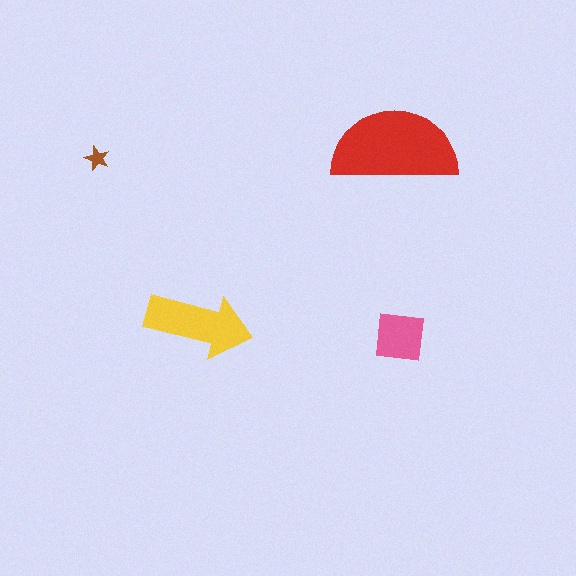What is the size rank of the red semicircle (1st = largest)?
1st.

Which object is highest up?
The red semicircle is topmost.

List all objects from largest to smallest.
The red semicircle, the yellow arrow, the pink square, the brown star.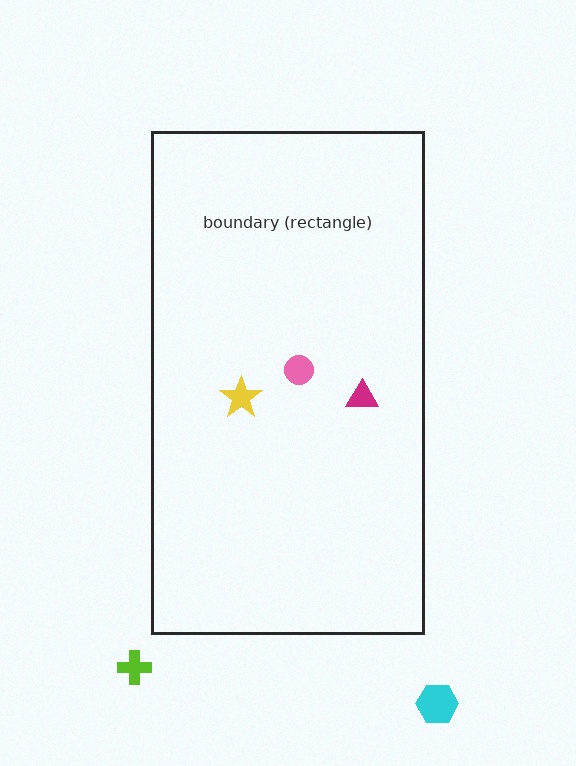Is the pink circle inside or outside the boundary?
Inside.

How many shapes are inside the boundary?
3 inside, 2 outside.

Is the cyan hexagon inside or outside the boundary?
Outside.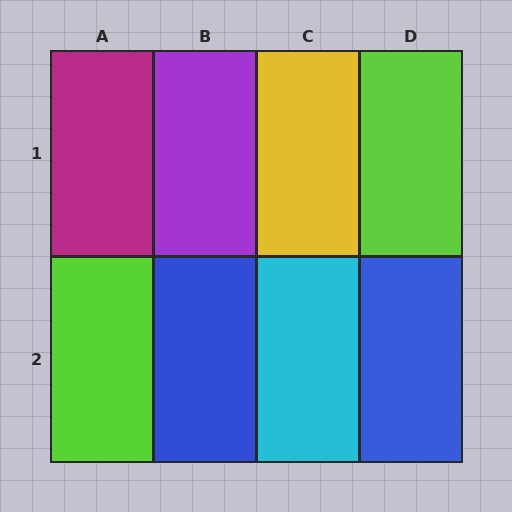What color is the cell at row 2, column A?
Lime.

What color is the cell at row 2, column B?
Blue.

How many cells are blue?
2 cells are blue.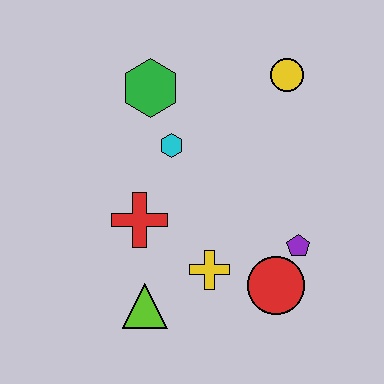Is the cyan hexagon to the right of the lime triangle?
Yes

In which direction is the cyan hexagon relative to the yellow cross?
The cyan hexagon is above the yellow cross.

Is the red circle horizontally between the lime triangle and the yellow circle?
Yes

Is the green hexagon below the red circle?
No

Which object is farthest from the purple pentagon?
The green hexagon is farthest from the purple pentagon.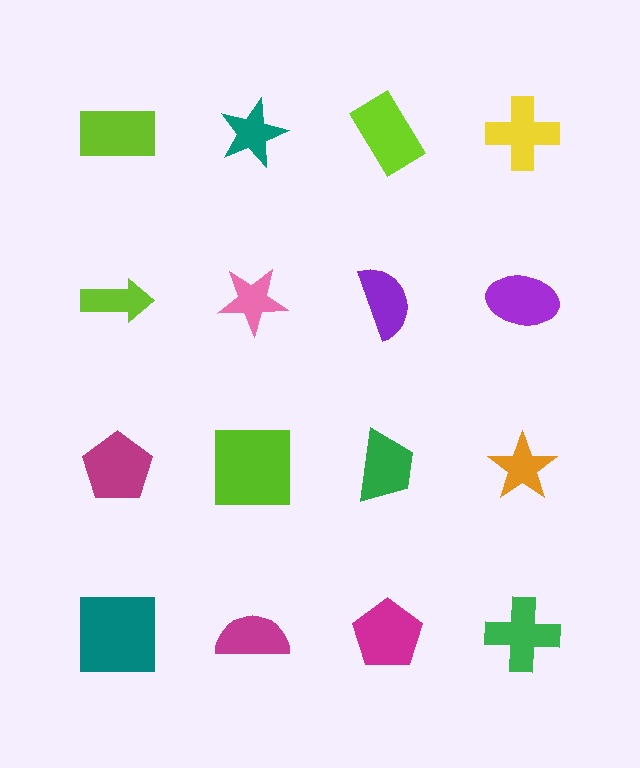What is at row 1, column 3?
A lime rectangle.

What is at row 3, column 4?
An orange star.